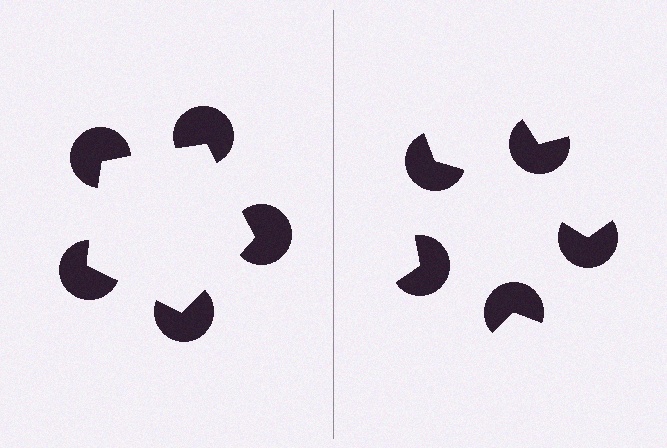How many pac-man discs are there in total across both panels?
10 — 5 on each side.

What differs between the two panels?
The pac-man discs are positioned identically on both sides; only the wedge orientations differ. On the left they align to a pentagon; on the right they are misaligned.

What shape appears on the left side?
An illusory pentagon.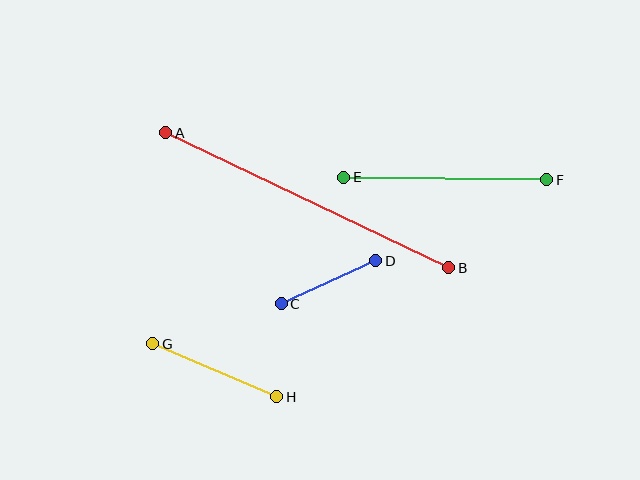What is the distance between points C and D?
The distance is approximately 104 pixels.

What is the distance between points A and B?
The distance is approximately 314 pixels.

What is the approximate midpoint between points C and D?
The midpoint is at approximately (328, 282) pixels.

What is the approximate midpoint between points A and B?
The midpoint is at approximately (307, 200) pixels.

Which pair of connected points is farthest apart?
Points A and B are farthest apart.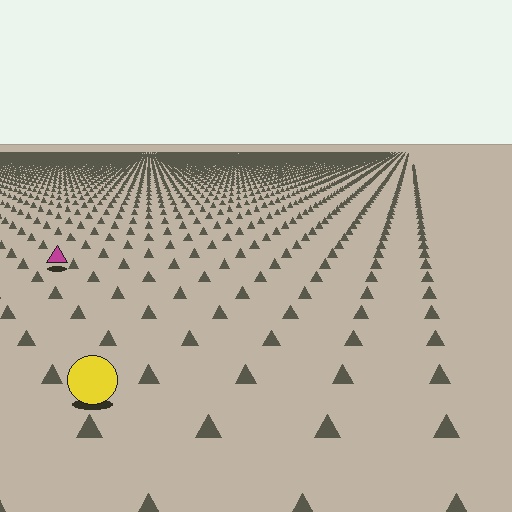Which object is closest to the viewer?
The yellow circle is closest. The texture marks near it are larger and more spread out.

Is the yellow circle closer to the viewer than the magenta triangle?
Yes. The yellow circle is closer — you can tell from the texture gradient: the ground texture is coarser near it.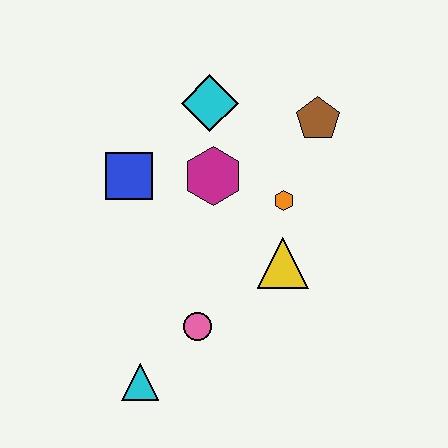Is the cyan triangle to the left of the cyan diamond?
Yes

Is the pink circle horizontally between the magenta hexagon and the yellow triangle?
No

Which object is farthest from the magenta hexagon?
The cyan triangle is farthest from the magenta hexagon.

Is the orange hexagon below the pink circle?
No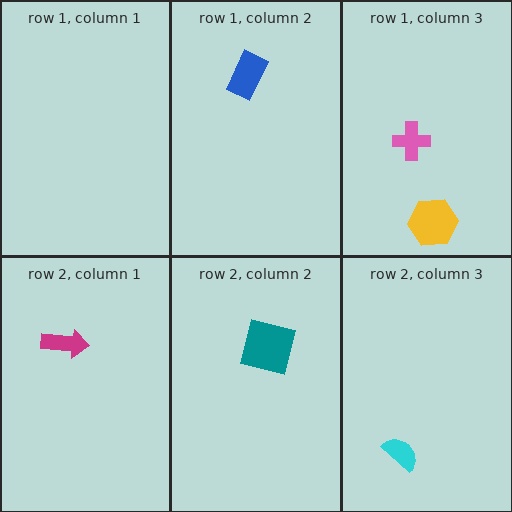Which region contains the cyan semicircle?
The row 2, column 3 region.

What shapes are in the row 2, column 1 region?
The magenta arrow.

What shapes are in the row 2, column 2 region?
The teal square.